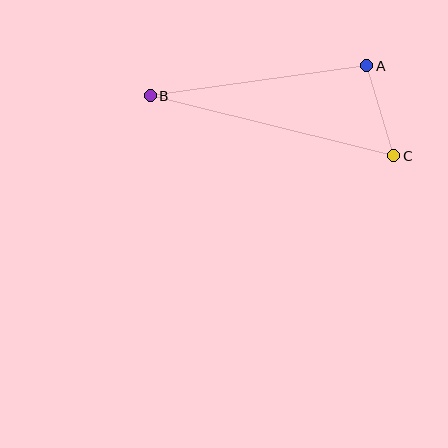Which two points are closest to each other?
Points A and C are closest to each other.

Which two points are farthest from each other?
Points B and C are farthest from each other.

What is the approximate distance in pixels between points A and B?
The distance between A and B is approximately 218 pixels.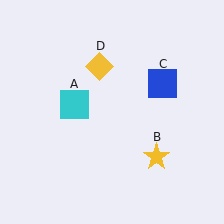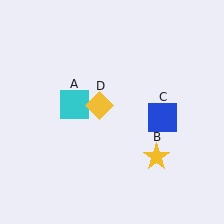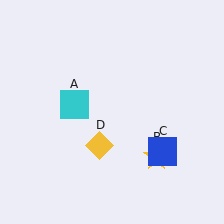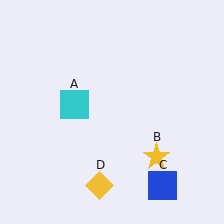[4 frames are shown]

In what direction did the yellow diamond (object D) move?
The yellow diamond (object D) moved down.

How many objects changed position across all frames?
2 objects changed position: blue square (object C), yellow diamond (object D).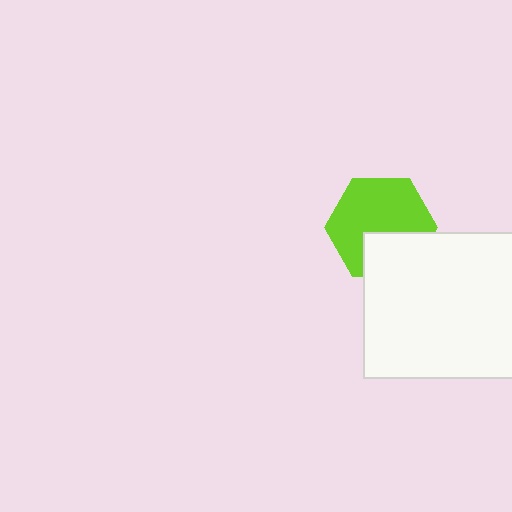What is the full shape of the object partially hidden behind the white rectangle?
The partially hidden object is a lime hexagon.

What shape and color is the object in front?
The object in front is a white rectangle.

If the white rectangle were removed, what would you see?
You would see the complete lime hexagon.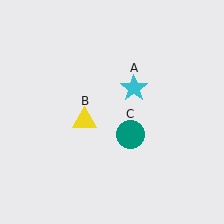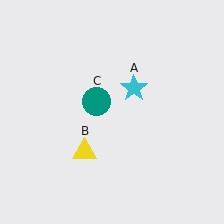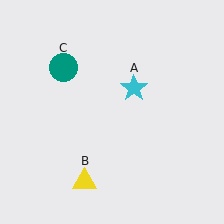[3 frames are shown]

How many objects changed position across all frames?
2 objects changed position: yellow triangle (object B), teal circle (object C).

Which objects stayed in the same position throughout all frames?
Cyan star (object A) remained stationary.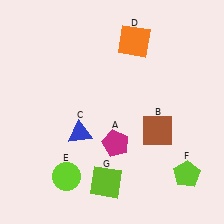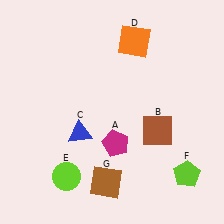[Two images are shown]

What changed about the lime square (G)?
In Image 1, G is lime. In Image 2, it changed to brown.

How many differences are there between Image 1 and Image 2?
There is 1 difference between the two images.